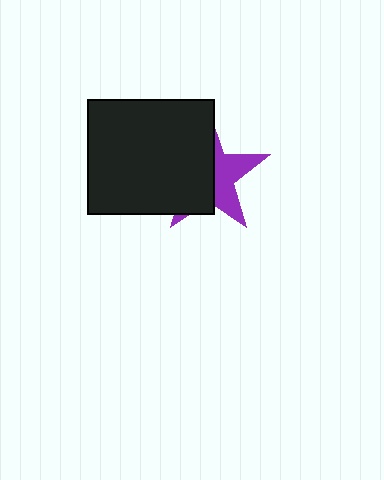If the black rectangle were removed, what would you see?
You would see the complete purple star.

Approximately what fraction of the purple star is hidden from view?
Roughly 60% of the purple star is hidden behind the black rectangle.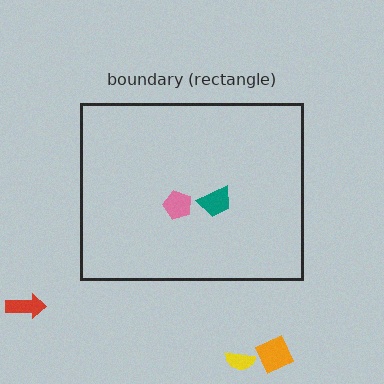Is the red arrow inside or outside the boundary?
Outside.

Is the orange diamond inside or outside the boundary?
Outside.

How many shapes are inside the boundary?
2 inside, 3 outside.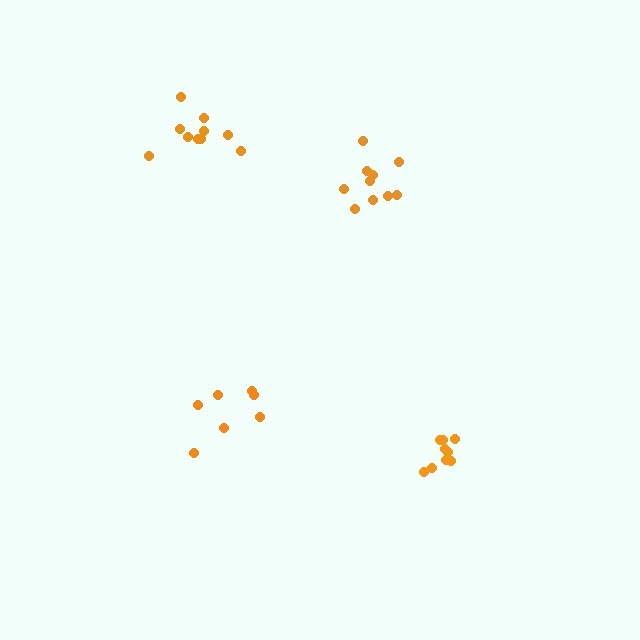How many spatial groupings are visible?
There are 4 spatial groupings.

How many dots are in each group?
Group 1: 7 dots, Group 2: 9 dots, Group 3: 10 dots, Group 4: 10 dots (36 total).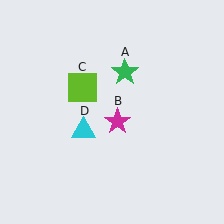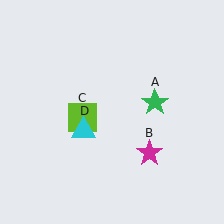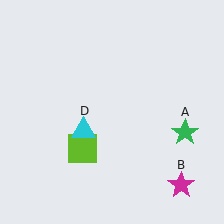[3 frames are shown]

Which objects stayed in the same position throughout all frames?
Cyan triangle (object D) remained stationary.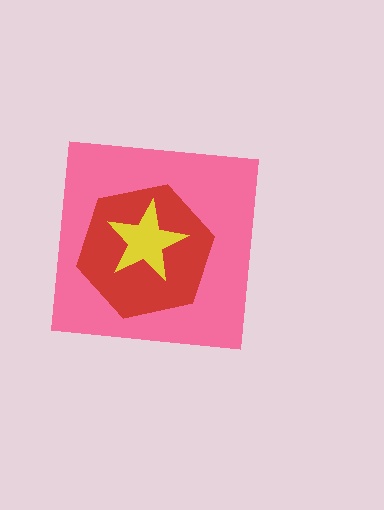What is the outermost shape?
The pink square.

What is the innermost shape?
The yellow star.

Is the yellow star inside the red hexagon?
Yes.